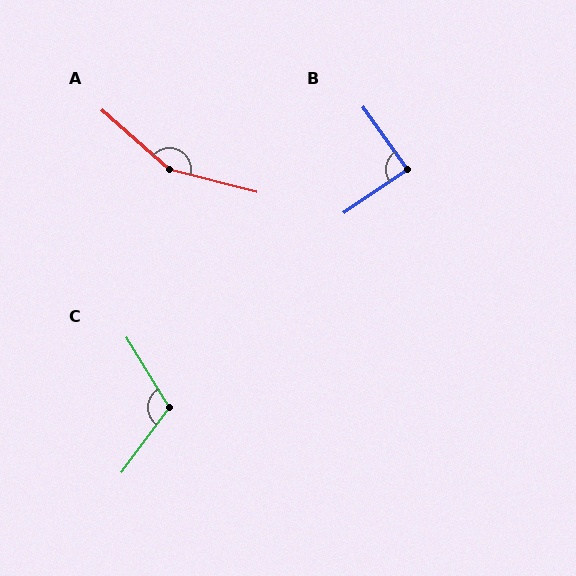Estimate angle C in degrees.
Approximately 112 degrees.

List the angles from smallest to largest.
B (89°), C (112°), A (153°).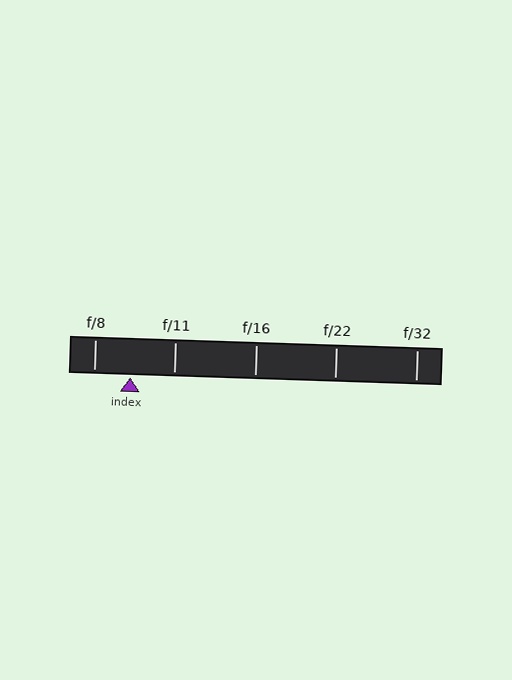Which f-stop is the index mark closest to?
The index mark is closest to f/8.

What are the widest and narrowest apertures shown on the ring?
The widest aperture shown is f/8 and the narrowest is f/32.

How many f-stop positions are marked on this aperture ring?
There are 5 f-stop positions marked.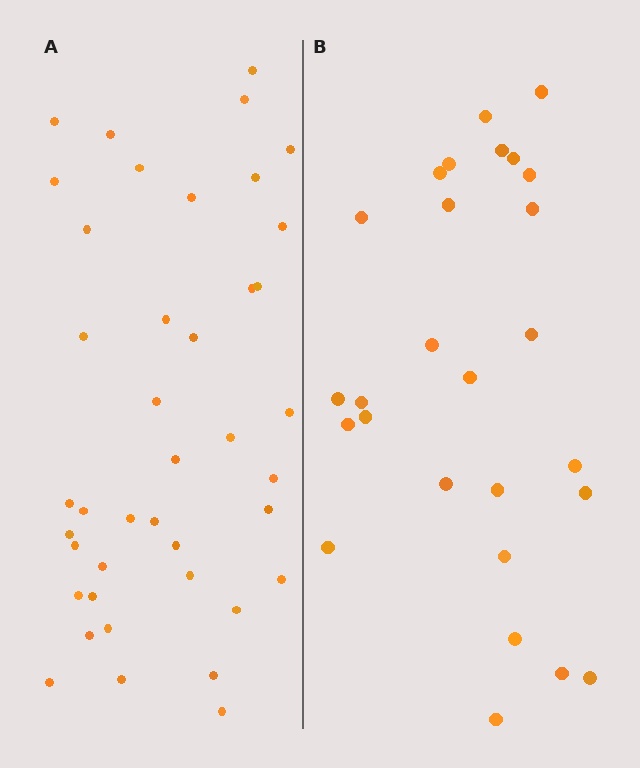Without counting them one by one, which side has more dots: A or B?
Region A (the left region) has more dots.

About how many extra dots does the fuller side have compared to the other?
Region A has approximately 15 more dots than region B.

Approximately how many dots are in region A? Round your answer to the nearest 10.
About 40 dots. (The exact count is 41, which rounds to 40.)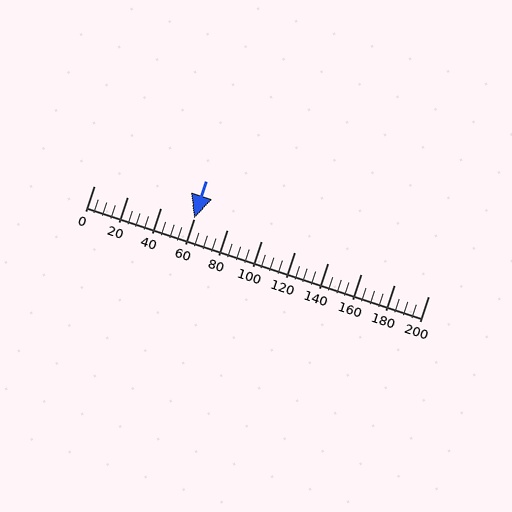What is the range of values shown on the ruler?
The ruler shows values from 0 to 200.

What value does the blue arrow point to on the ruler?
The blue arrow points to approximately 60.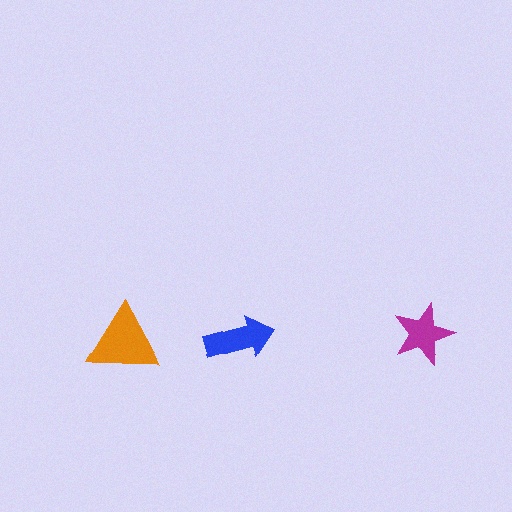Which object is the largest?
The orange triangle.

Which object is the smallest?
The magenta star.